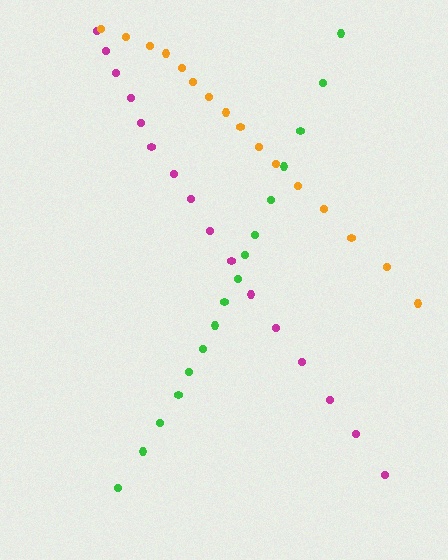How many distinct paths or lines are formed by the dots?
There are 3 distinct paths.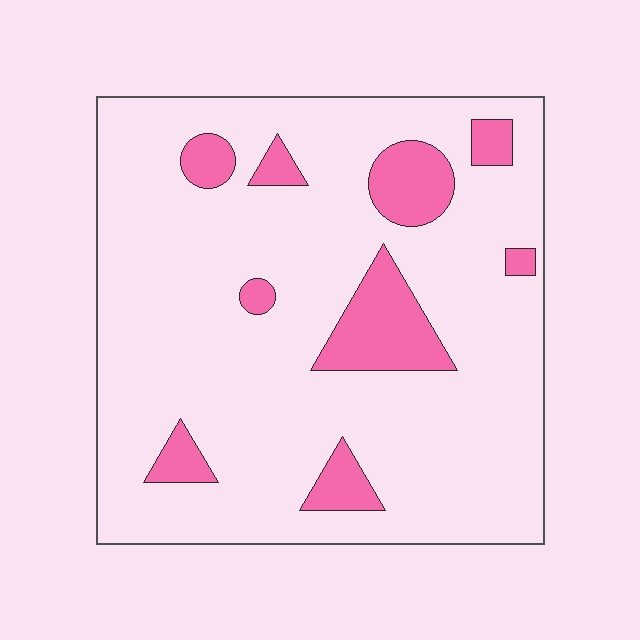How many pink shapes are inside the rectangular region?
9.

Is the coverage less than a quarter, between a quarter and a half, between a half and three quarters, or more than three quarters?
Less than a quarter.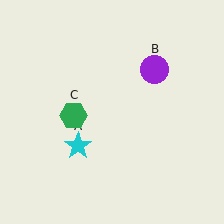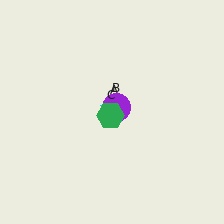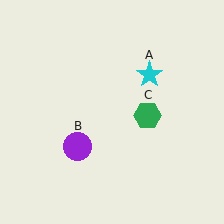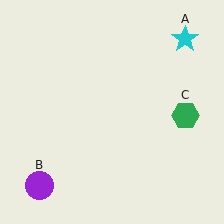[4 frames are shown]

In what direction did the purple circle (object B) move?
The purple circle (object B) moved down and to the left.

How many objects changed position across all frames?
3 objects changed position: cyan star (object A), purple circle (object B), green hexagon (object C).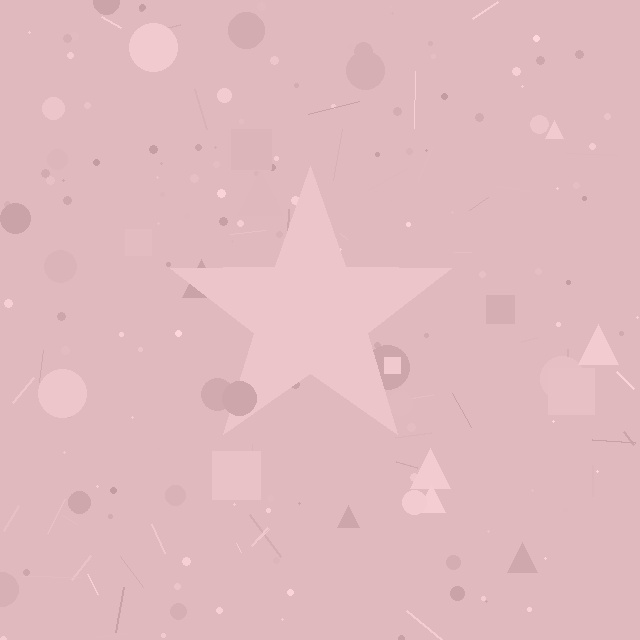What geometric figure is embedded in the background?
A star is embedded in the background.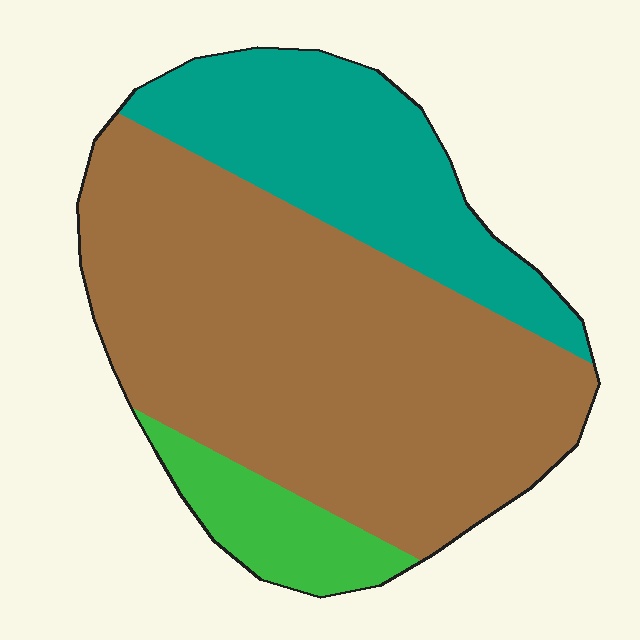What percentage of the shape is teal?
Teal takes up between a quarter and a half of the shape.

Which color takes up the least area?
Green, at roughly 10%.